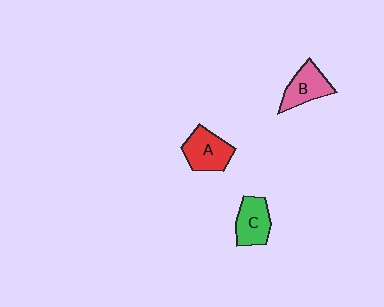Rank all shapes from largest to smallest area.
From largest to smallest: A (red), C (green), B (pink).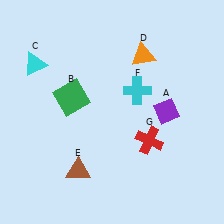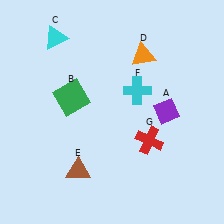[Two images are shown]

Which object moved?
The cyan triangle (C) moved up.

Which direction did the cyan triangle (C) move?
The cyan triangle (C) moved up.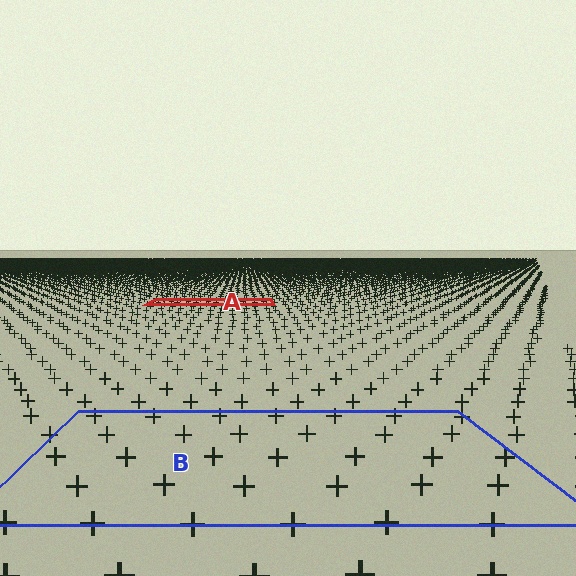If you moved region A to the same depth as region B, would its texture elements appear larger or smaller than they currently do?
They would appear larger. At a closer depth, the same texture elements are projected at a bigger on-screen size.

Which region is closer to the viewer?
Region B is closer. The texture elements there are larger and more spread out.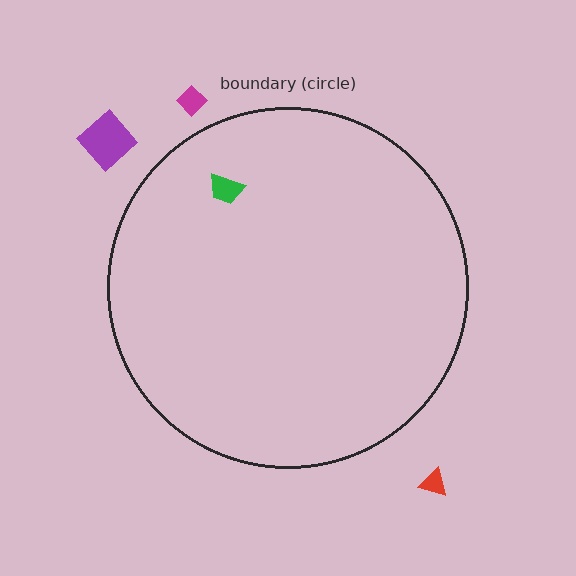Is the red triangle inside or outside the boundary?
Outside.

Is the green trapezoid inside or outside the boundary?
Inside.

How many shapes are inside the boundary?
1 inside, 3 outside.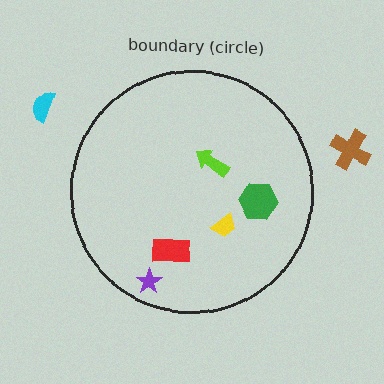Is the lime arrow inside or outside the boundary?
Inside.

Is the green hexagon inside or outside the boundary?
Inside.